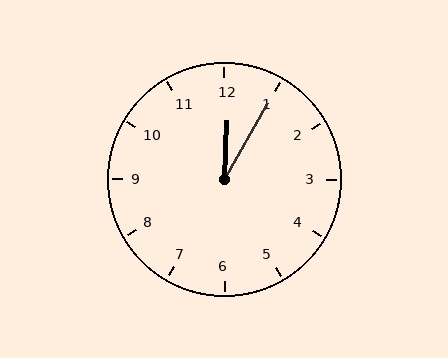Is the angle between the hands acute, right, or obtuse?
It is acute.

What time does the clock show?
12:05.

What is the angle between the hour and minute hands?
Approximately 28 degrees.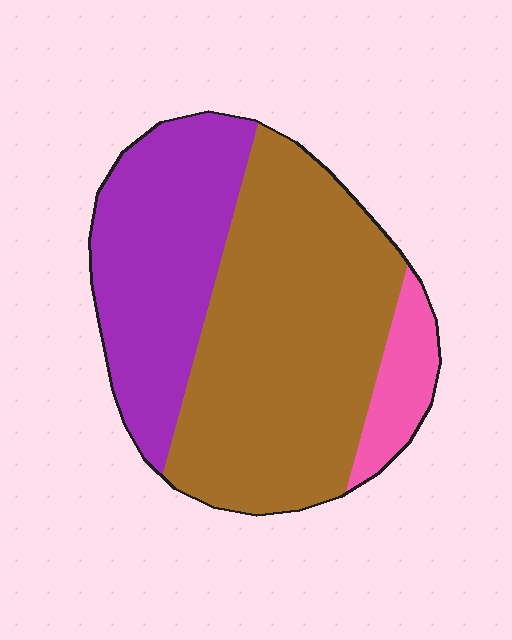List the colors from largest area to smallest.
From largest to smallest: brown, purple, pink.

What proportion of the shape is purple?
Purple covers 34% of the shape.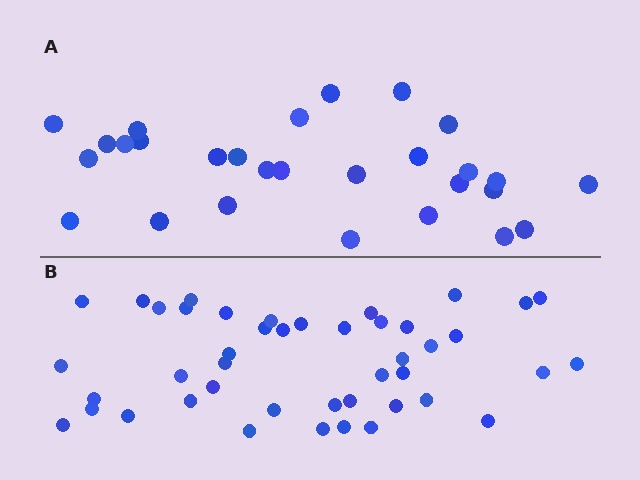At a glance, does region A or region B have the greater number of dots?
Region B (the bottom region) has more dots.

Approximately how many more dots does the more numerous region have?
Region B has approximately 15 more dots than region A.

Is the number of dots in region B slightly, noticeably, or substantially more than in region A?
Region B has substantially more. The ratio is roughly 1.6 to 1.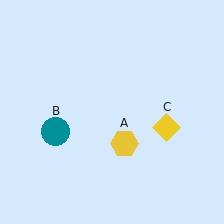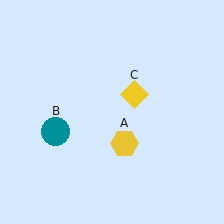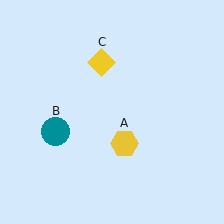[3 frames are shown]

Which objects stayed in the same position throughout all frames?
Yellow hexagon (object A) and teal circle (object B) remained stationary.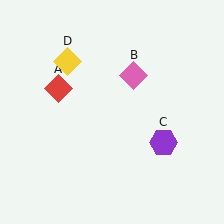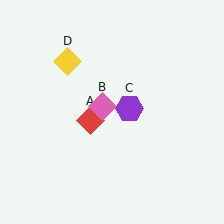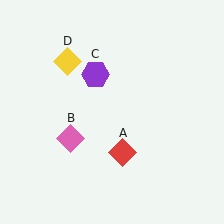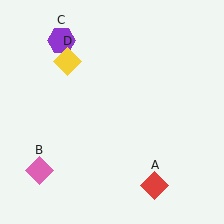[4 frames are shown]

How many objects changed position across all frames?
3 objects changed position: red diamond (object A), pink diamond (object B), purple hexagon (object C).